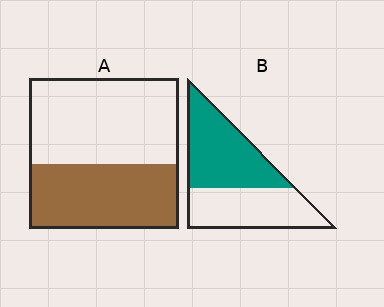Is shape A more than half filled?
No.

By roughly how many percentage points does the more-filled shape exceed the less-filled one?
By roughly 10 percentage points (B over A).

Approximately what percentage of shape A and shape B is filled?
A is approximately 45% and B is approximately 55%.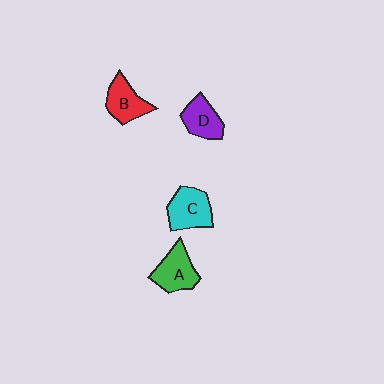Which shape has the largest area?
Shape C (cyan).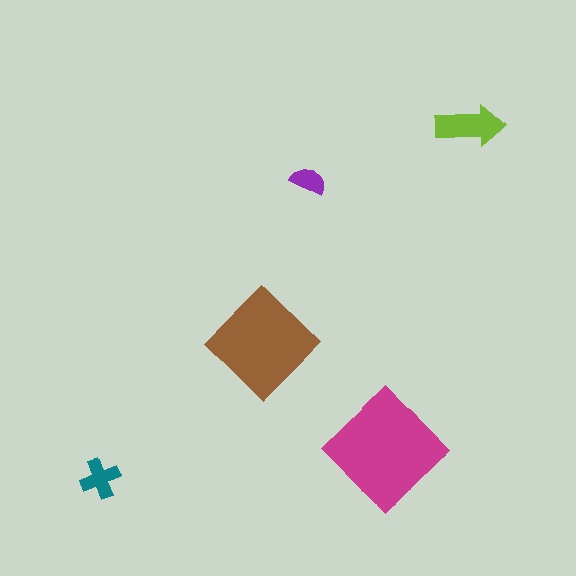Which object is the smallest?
The purple semicircle.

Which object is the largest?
The magenta diamond.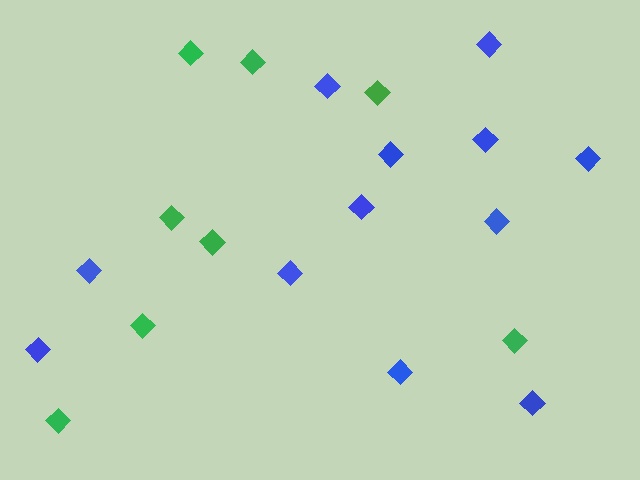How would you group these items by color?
There are 2 groups: one group of green diamonds (8) and one group of blue diamonds (12).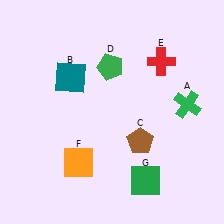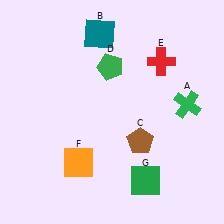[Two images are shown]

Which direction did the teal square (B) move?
The teal square (B) moved up.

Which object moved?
The teal square (B) moved up.